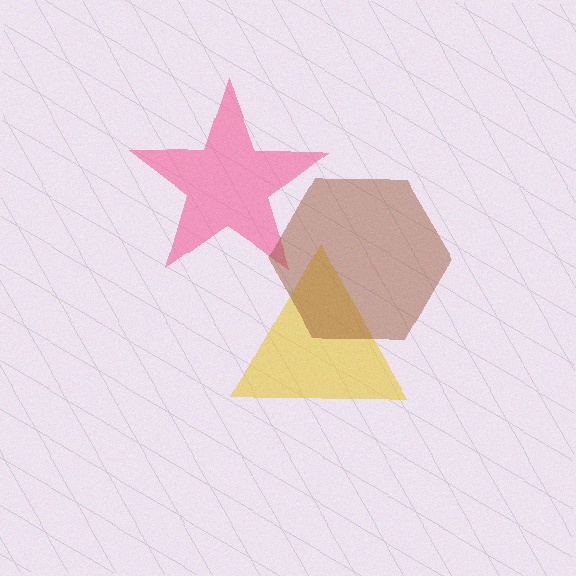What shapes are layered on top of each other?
The layered shapes are: a pink star, a yellow triangle, a brown hexagon.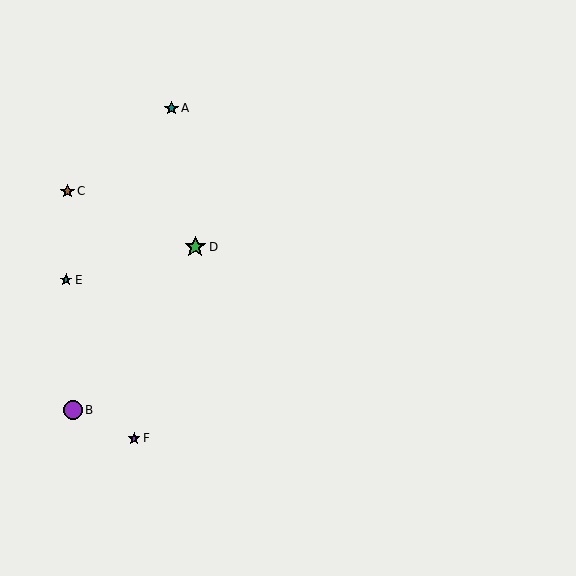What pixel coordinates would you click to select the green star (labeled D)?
Click at (195, 247) to select the green star D.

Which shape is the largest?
The green star (labeled D) is the largest.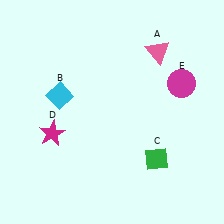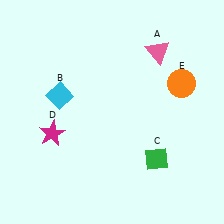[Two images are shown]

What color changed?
The circle (E) changed from magenta in Image 1 to orange in Image 2.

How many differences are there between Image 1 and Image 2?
There is 1 difference between the two images.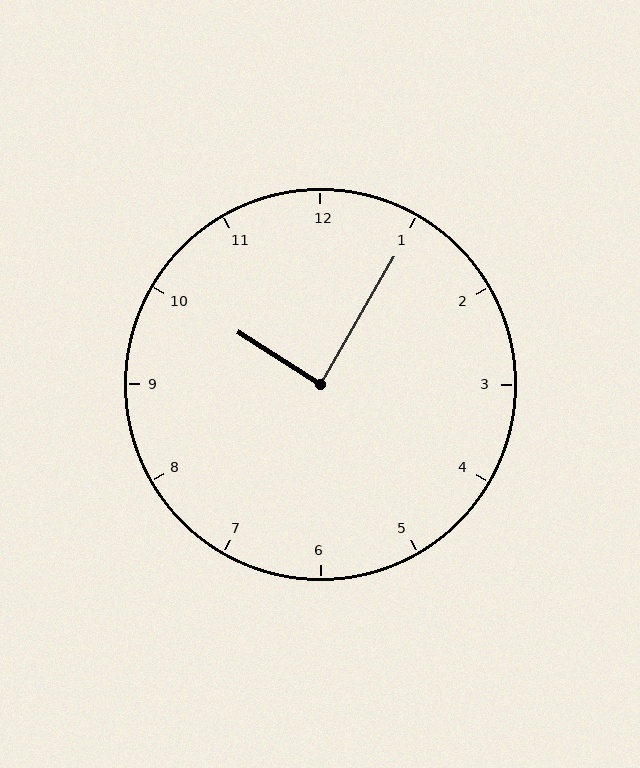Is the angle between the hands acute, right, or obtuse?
It is right.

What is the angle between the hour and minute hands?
Approximately 88 degrees.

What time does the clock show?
10:05.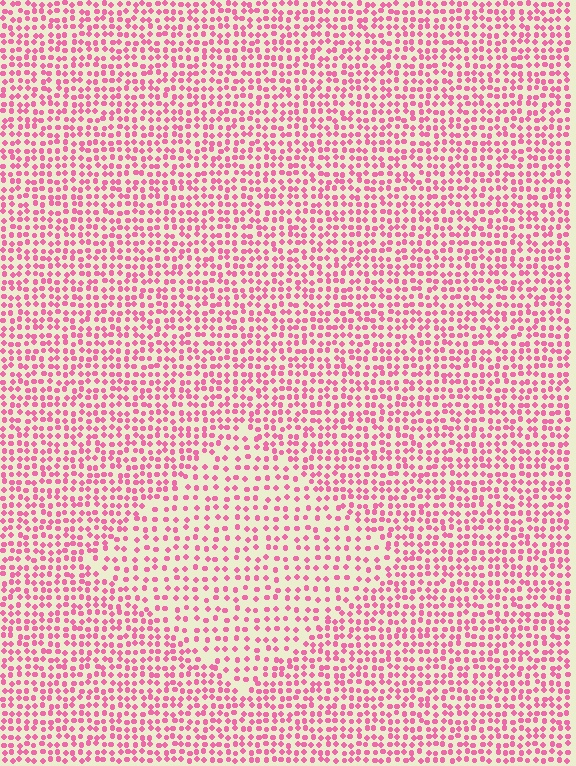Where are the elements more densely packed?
The elements are more densely packed outside the diamond boundary.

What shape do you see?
I see a diamond.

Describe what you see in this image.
The image contains small pink elements arranged at two different densities. A diamond-shaped region is visible where the elements are less densely packed than the surrounding area.